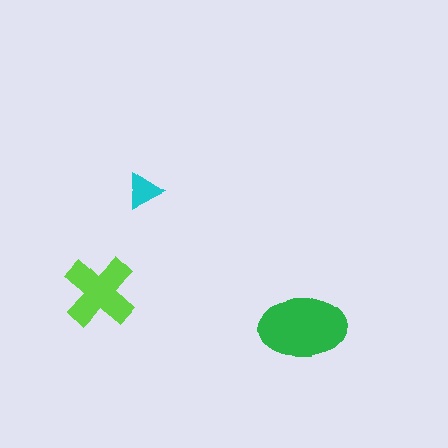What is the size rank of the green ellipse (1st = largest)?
1st.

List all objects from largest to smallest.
The green ellipse, the lime cross, the cyan triangle.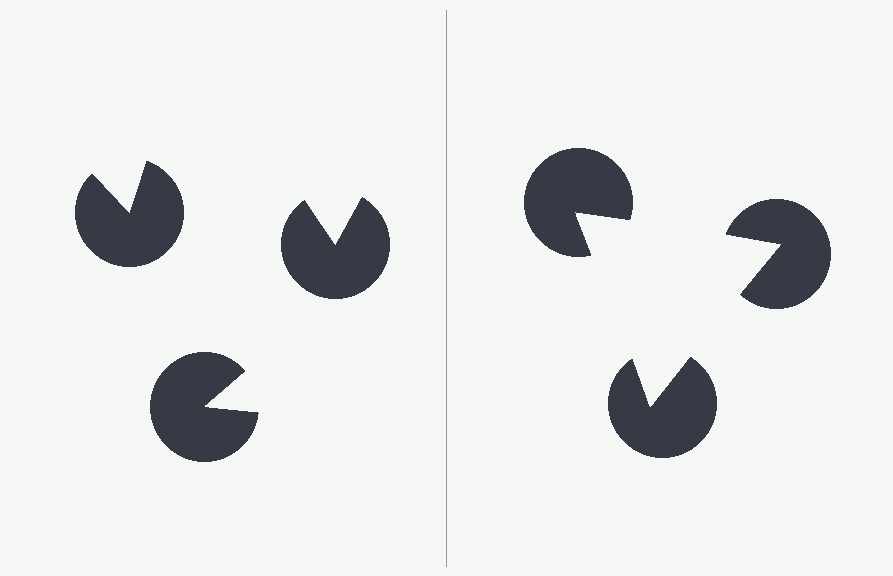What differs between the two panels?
The pac-man discs are positioned identically on both sides; only the wedge orientations differ. On the right they align to a triangle; on the left they are misaligned.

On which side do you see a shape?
An illusory triangle appears on the right side. On the left side the wedge cuts are rotated, so no coherent shape forms.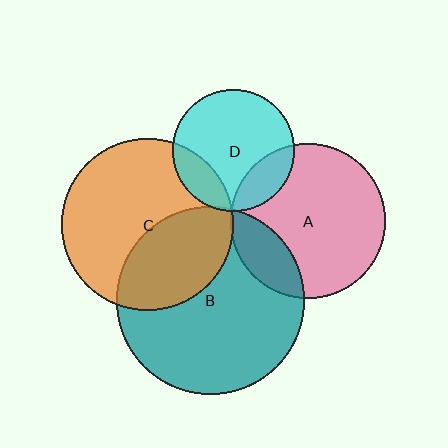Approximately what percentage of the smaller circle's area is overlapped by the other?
Approximately 35%.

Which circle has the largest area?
Circle B (teal).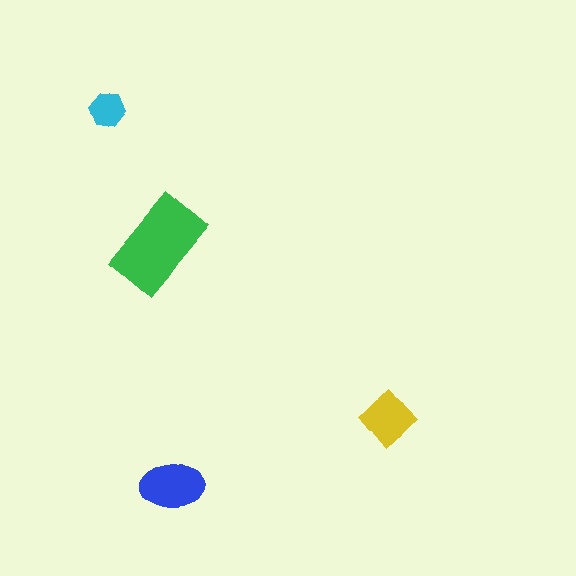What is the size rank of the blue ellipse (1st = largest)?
2nd.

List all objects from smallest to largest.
The cyan hexagon, the yellow diamond, the blue ellipse, the green rectangle.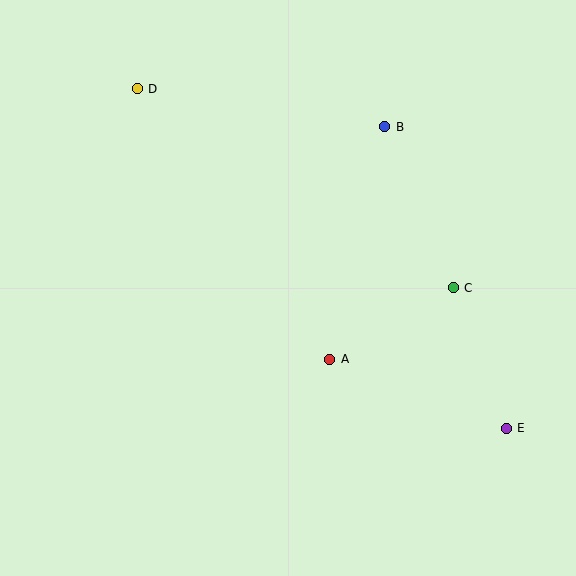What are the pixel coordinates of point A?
Point A is at (330, 359).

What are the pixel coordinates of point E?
Point E is at (506, 428).